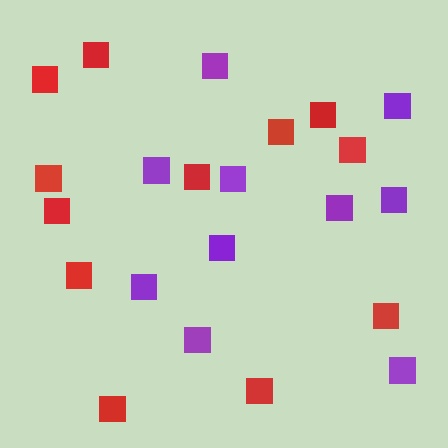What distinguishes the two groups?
There are 2 groups: one group of purple squares (10) and one group of red squares (12).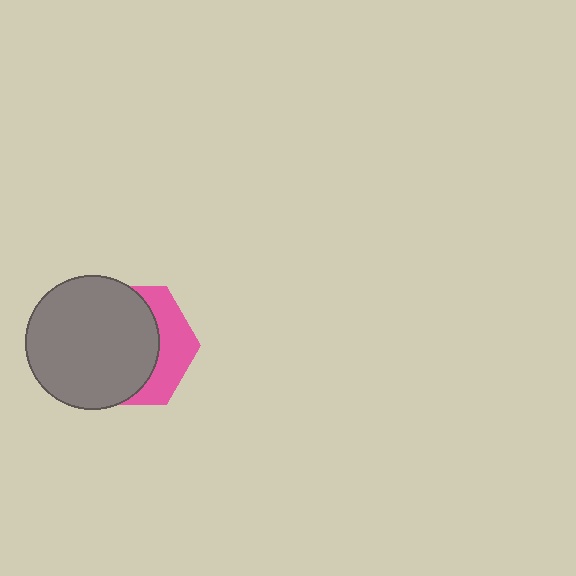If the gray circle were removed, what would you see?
You would see the complete pink hexagon.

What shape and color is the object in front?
The object in front is a gray circle.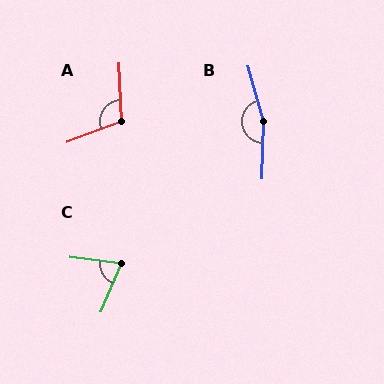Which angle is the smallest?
C, at approximately 75 degrees.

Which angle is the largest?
B, at approximately 164 degrees.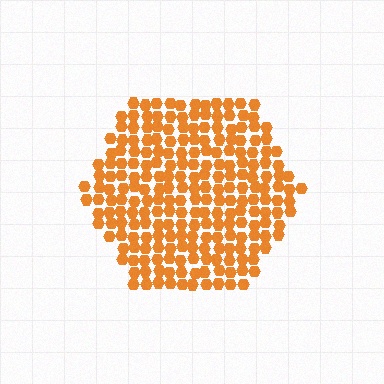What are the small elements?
The small elements are hexagons.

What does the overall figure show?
The overall figure shows a hexagon.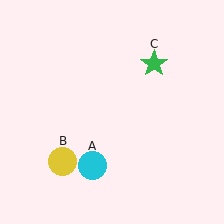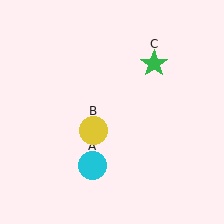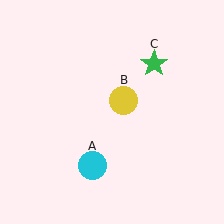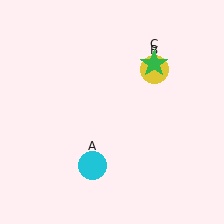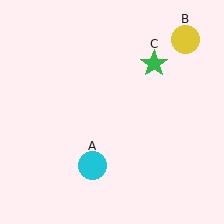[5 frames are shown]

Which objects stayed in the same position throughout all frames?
Cyan circle (object A) and green star (object C) remained stationary.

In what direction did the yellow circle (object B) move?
The yellow circle (object B) moved up and to the right.